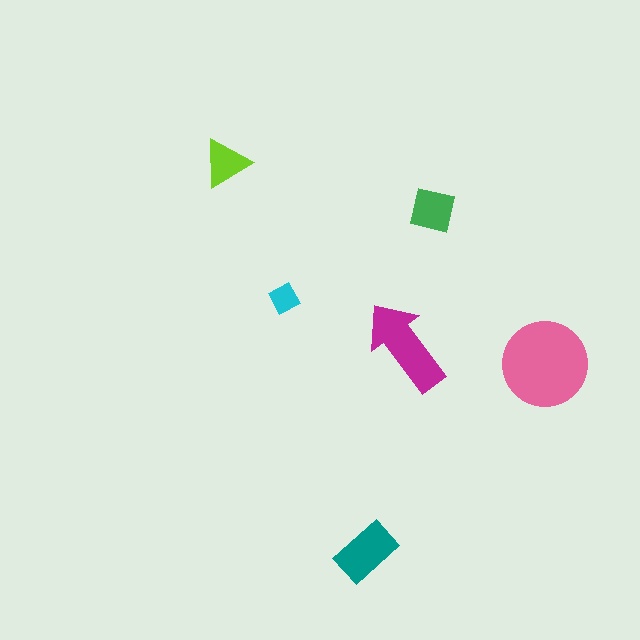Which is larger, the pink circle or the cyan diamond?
The pink circle.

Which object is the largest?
The pink circle.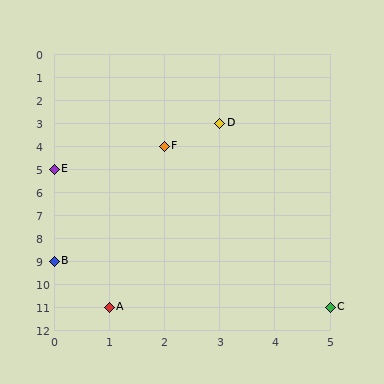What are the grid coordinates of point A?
Point A is at grid coordinates (1, 11).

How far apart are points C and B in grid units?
Points C and B are 5 columns and 2 rows apart (about 5.4 grid units diagonally).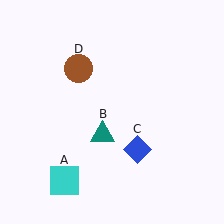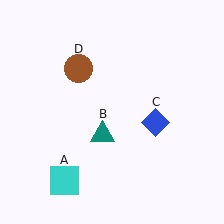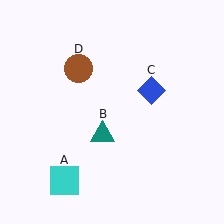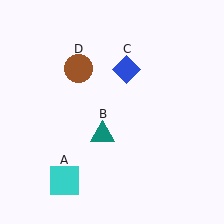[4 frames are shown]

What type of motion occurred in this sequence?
The blue diamond (object C) rotated counterclockwise around the center of the scene.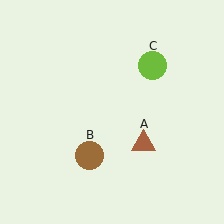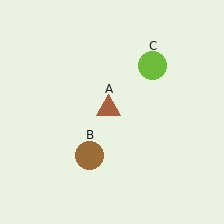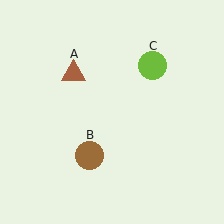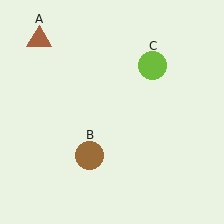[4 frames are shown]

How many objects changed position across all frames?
1 object changed position: brown triangle (object A).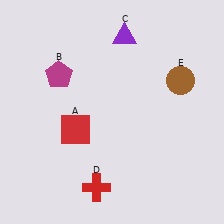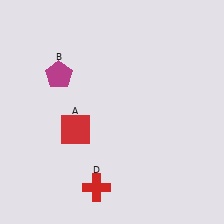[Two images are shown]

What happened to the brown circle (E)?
The brown circle (E) was removed in Image 2. It was in the top-right area of Image 1.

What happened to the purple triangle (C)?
The purple triangle (C) was removed in Image 2. It was in the top-right area of Image 1.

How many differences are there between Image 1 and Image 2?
There are 2 differences between the two images.